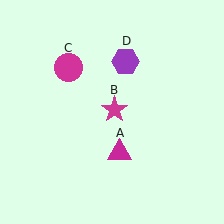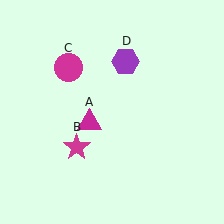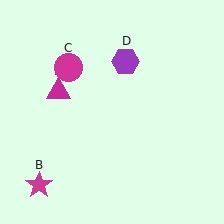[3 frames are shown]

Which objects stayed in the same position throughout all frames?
Magenta circle (object C) and purple hexagon (object D) remained stationary.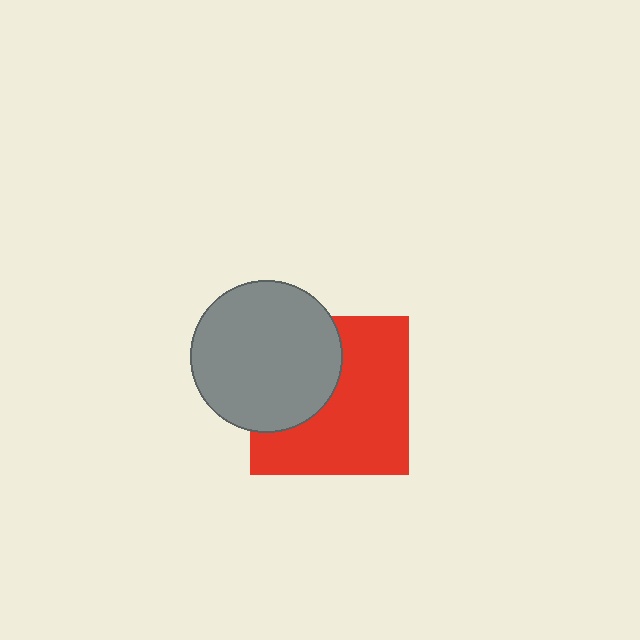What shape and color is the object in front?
The object in front is a gray circle.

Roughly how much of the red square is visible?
About half of it is visible (roughly 63%).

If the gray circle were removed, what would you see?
You would see the complete red square.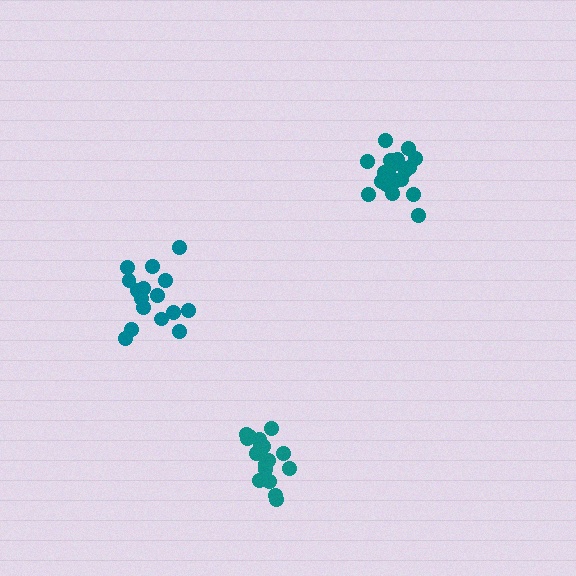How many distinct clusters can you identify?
There are 3 distinct clusters.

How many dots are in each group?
Group 1: 16 dots, Group 2: 20 dots, Group 3: 17 dots (53 total).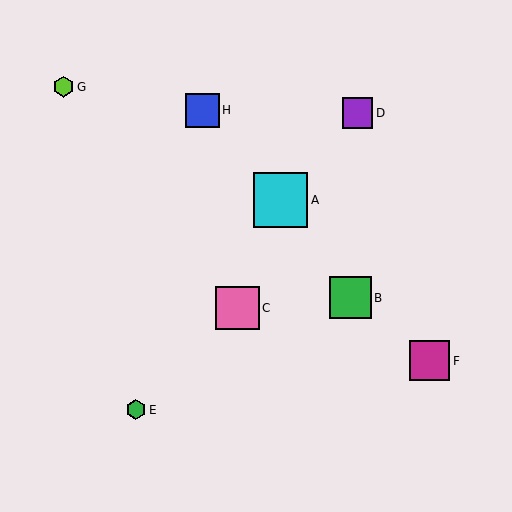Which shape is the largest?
The cyan square (labeled A) is the largest.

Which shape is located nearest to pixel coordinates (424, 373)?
The magenta square (labeled F) at (430, 361) is nearest to that location.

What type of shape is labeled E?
Shape E is a green hexagon.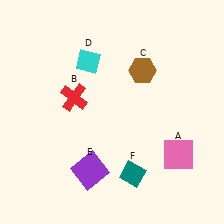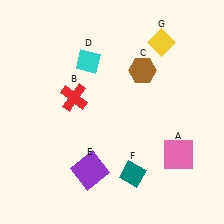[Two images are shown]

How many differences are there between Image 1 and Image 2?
There is 1 difference between the two images.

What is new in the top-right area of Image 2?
A yellow diamond (G) was added in the top-right area of Image 2.